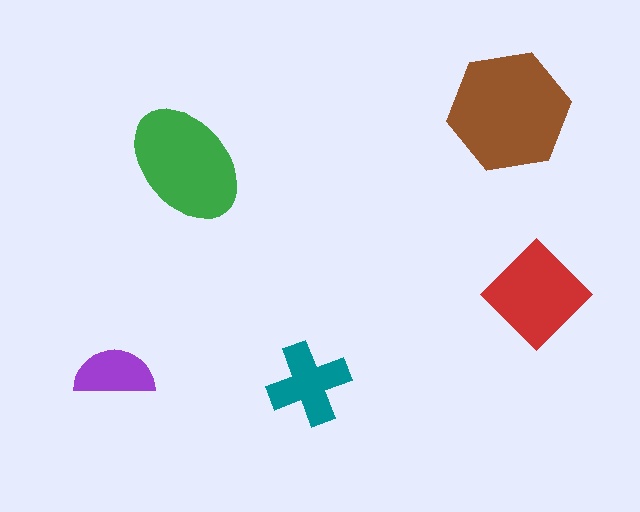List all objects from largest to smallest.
The brown hexagon, the green ellipse, the red diamond, the teal cross, the purple semicircle.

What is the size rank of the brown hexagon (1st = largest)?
1st.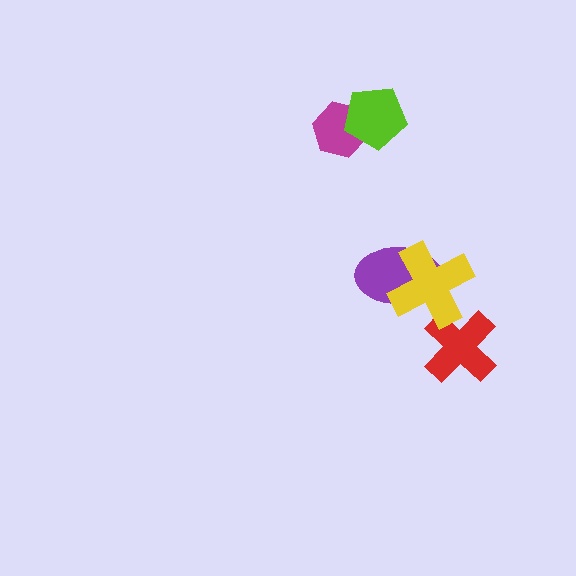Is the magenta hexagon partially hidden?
Yes, it is partially covered by another shape.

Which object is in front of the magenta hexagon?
The lime pentagon is in front of the magenta hexagon.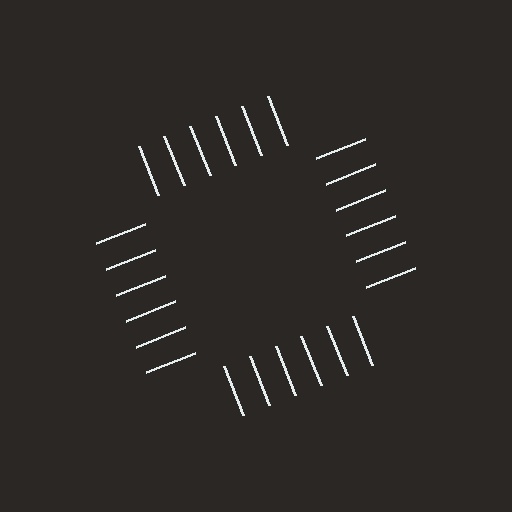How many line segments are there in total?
24 — 6 along each of the 4 edges.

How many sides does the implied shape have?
4 sides — the line-ends trace a square.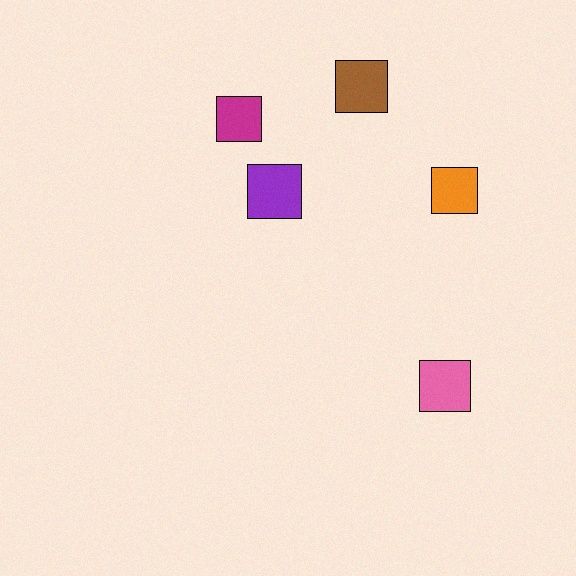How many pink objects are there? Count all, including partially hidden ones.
There is 1 pink object.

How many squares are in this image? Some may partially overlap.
There are 5 squares.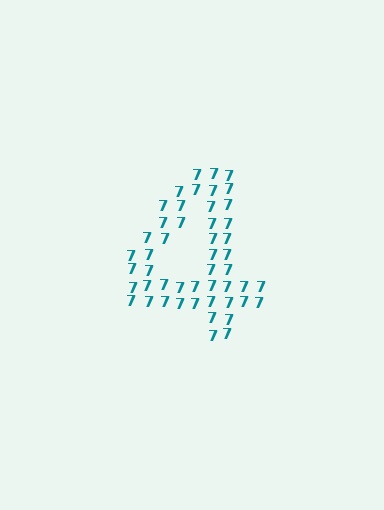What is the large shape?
The large shape is the digit 4.